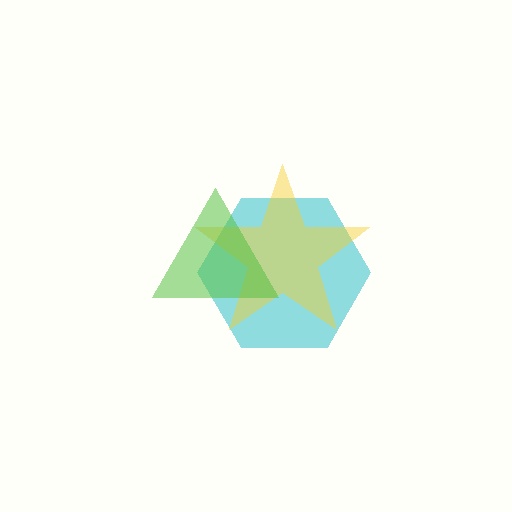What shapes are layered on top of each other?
The layered shapes are: a cyan hexagon, a yellow star, a lime triangle.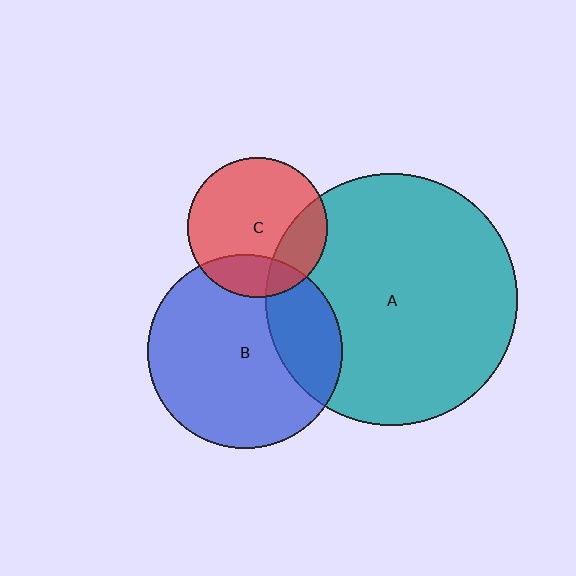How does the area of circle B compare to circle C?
Approximately 1.9 times.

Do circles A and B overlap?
Yes.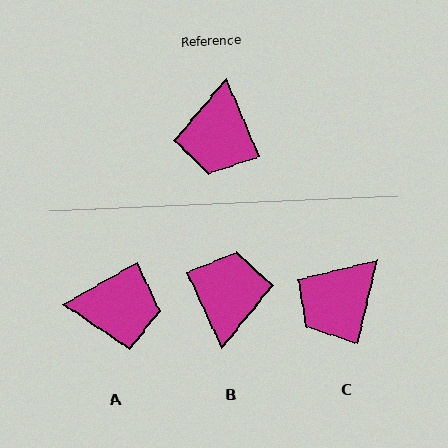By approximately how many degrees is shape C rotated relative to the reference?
Approximately 36 degrees clockwise.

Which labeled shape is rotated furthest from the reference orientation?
B, about 178 degrees away.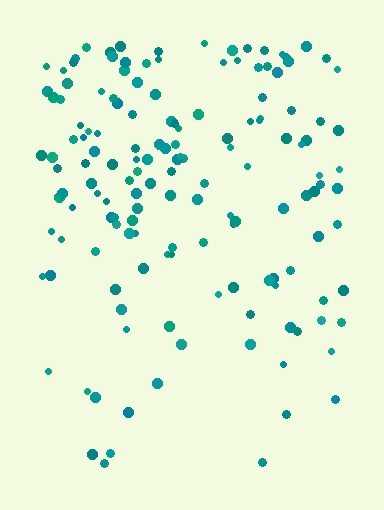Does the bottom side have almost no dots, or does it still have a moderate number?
Still a moderate number, just noticeably fewer than the top.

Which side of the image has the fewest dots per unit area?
The bottom.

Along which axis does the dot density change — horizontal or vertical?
Vertical.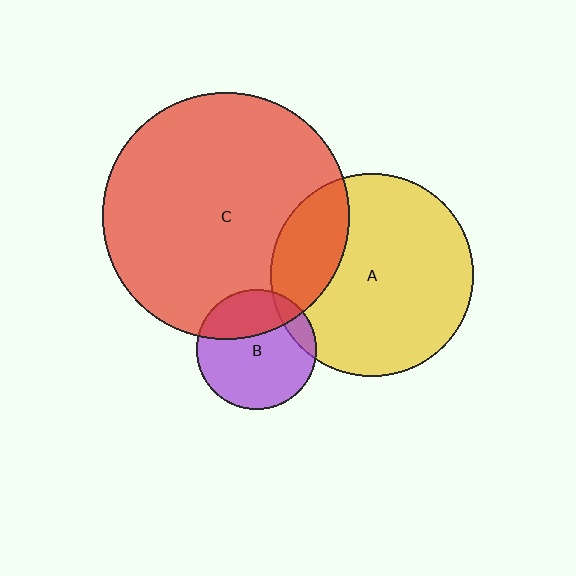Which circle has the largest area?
Circle C (red).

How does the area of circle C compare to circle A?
Approximately 1.5 times.